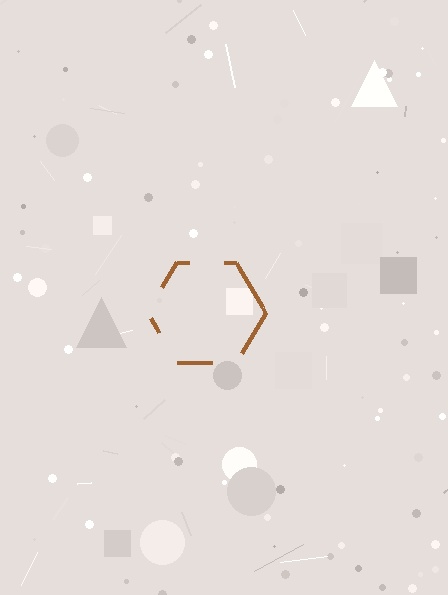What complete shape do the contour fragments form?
The contour fragments form a hexagon.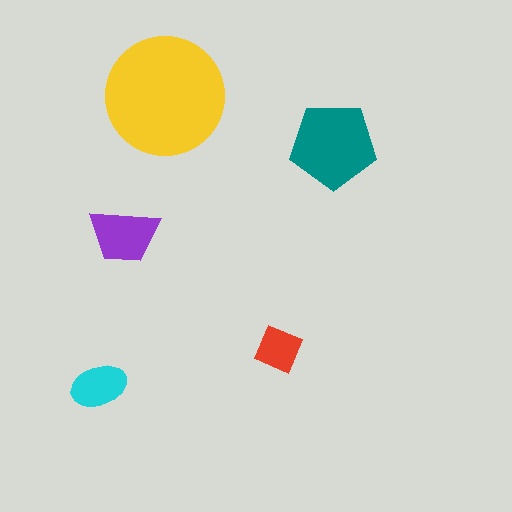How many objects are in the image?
There are 5 objects in the image.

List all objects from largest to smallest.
The yellow circle, the teal pentagon, the purple trapezoid, the cyan ellipse, the red diamond.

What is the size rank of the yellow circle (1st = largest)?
1st.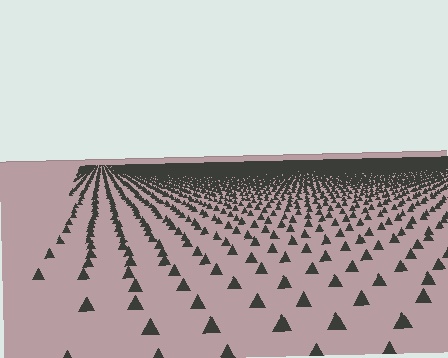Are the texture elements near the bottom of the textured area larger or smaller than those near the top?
Larger. Near the bottom, elements are closer to the viewer and appear at a bigger on-screen size.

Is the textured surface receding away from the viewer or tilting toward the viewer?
The surface is receding away from the viewer. Texture elements get smaller and denser toward the top.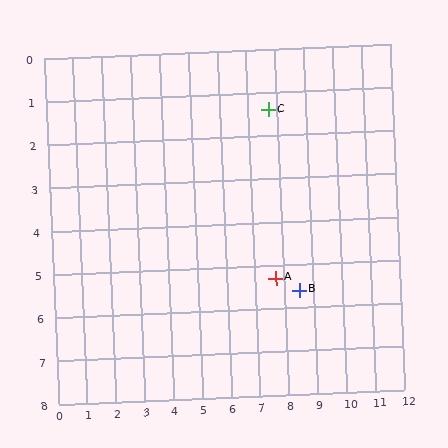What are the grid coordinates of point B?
Point B is at approximately (8.5, 5.6).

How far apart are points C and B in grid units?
Points C and B are about 4.3 grid units apart.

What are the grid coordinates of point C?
Point C is at approximately (7.7, 1.4).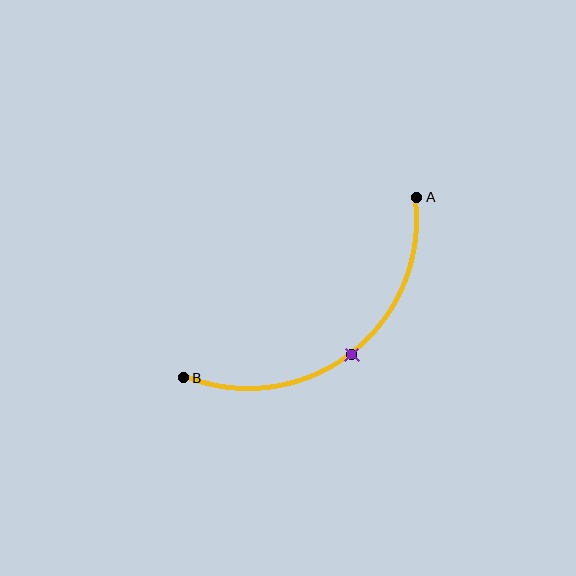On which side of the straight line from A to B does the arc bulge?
The arc bulges below and to the right of the straight line connecting A and B.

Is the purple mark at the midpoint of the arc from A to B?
Yes. The purple mark lies on the arc at equal arc-length from both A and B — it is the arc midpoint.